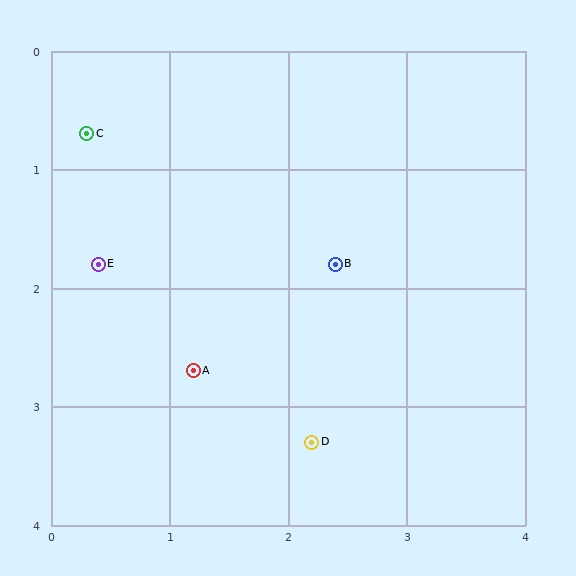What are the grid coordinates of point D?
Point D is at approximately (2.2, 3.3).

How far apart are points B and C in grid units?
Points B and C are about 2.4 grid units apart.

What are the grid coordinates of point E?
Point E is at approximately (0.4, 1.8).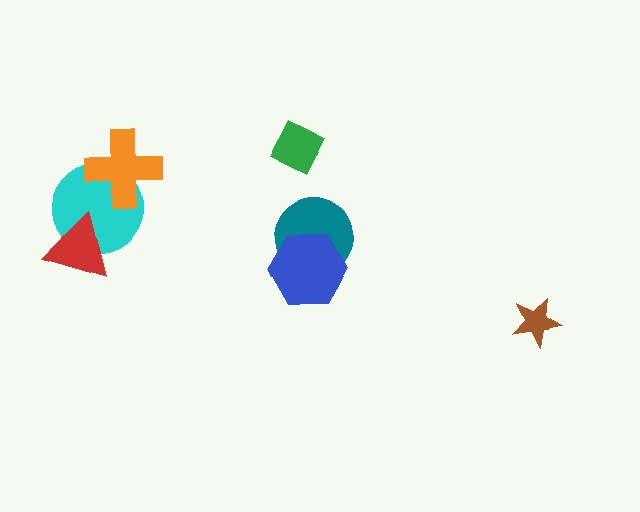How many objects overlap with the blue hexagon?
1 object overlaps with the blue hexagon.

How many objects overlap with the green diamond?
0 objects overlap with the green diamond.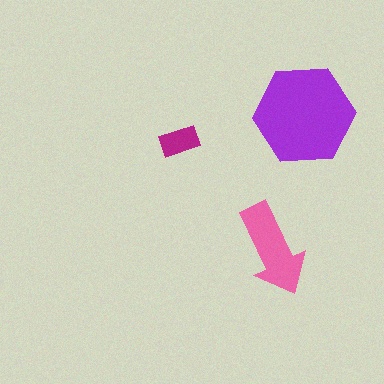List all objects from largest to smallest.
The purple hexagon, the pink arrow, the magenta rectangle.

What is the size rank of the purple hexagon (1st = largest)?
1st.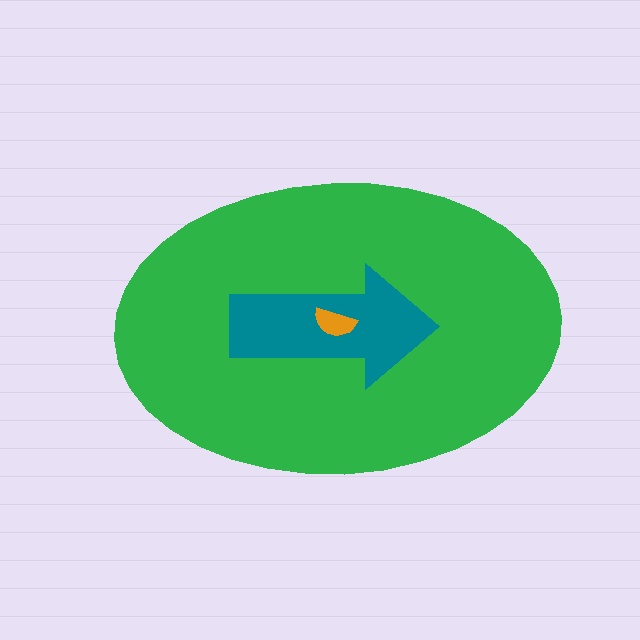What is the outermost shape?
The green ellipse.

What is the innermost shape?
The orange semicircle.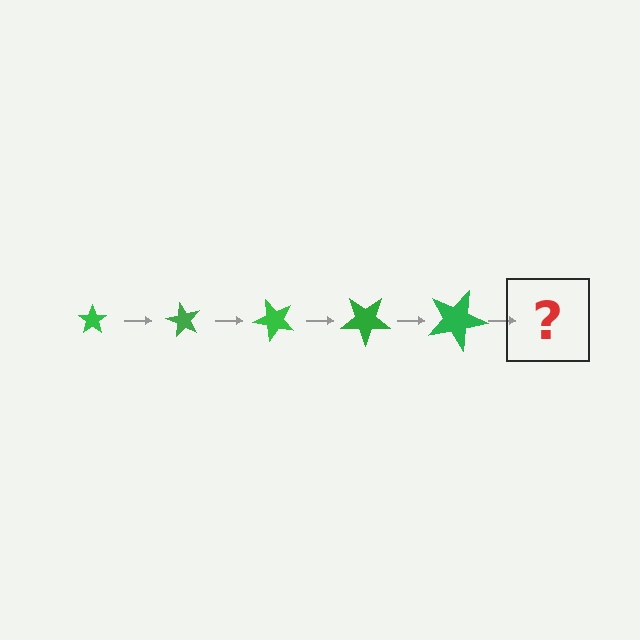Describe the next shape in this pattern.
It should be a star, larger than the previous one and rotated 300 degrees from the start.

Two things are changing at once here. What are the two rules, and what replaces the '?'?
The two rules are that the star grows larger each step and it rotates 60 degrees each step. The '?' should be a star, larger than the previous one and rotated 300 degrees from the start.